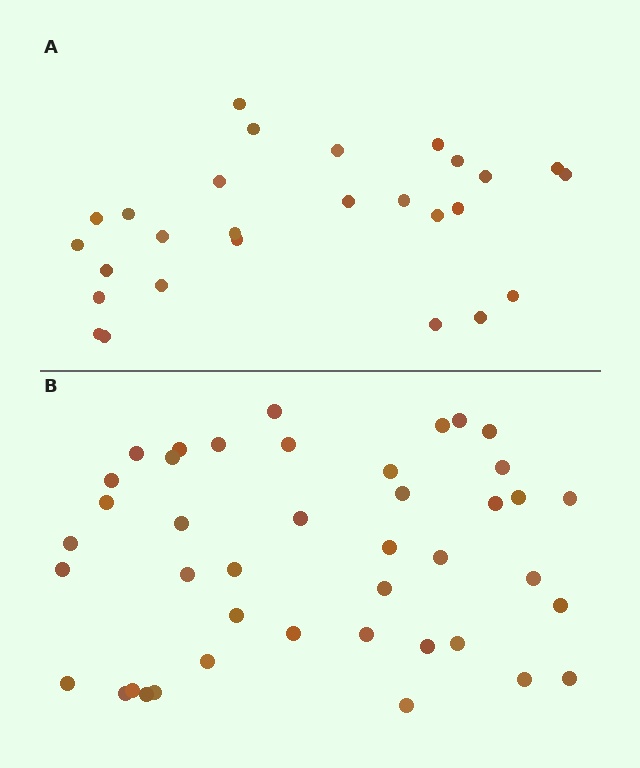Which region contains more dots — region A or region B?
Region B (the bottom region) has more dots.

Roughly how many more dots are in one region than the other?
Region B has approximately 15 more dots than region A.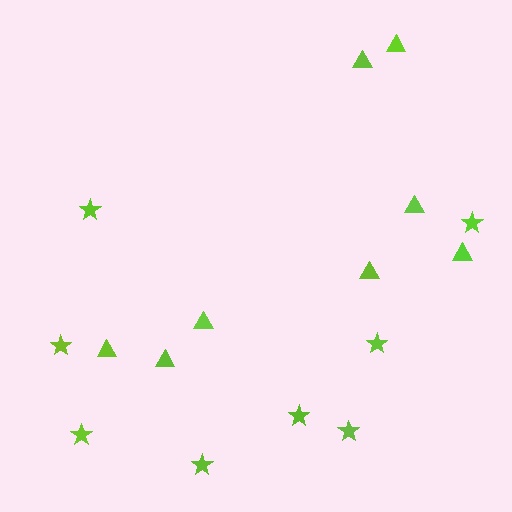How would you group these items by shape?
There are 2 groups: one group of triangles (8) and one group of stars (8).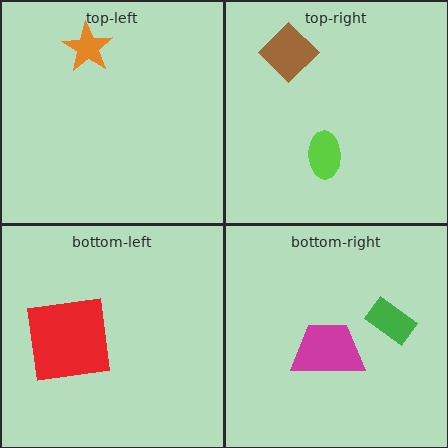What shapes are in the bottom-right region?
The magenta trapezoid, the green rectangle.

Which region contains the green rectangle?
The bottom-right region.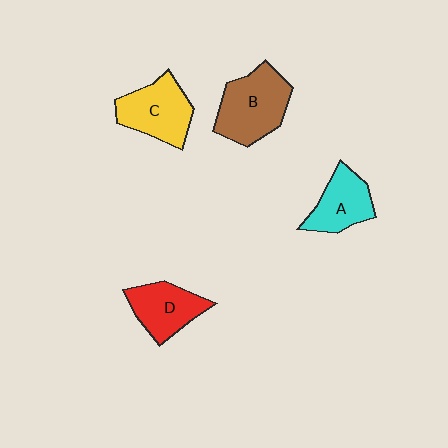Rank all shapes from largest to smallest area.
From largest to smallest: B (brown), C (yellow), D (red), A (cyan).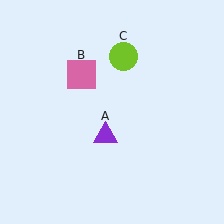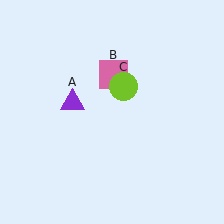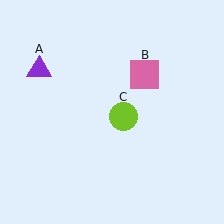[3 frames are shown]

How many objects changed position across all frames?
3 objects changed position: purple triangle (object A), pink square (object B), lime circle (object C).